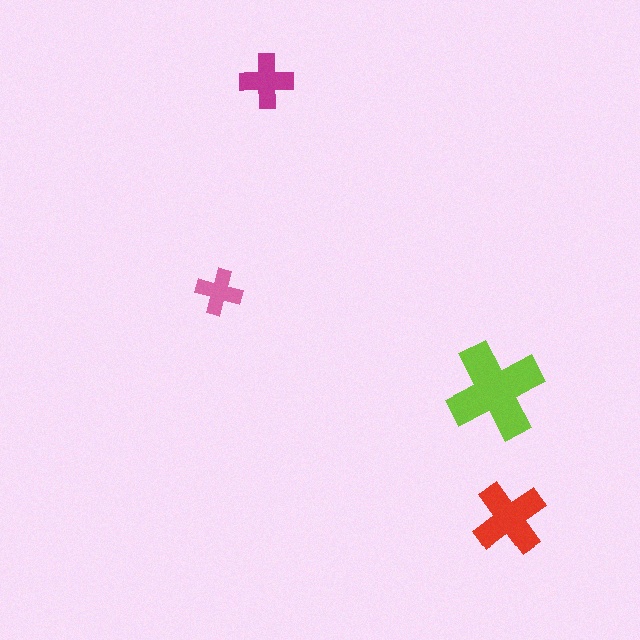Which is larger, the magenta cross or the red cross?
The red one.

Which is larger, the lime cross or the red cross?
The lime one.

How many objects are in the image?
There are 4 objects in the image.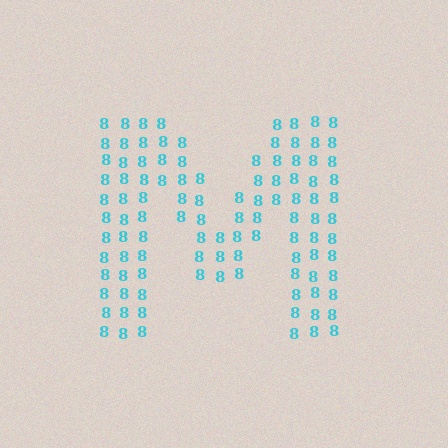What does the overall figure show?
The overall figure shows the letter M.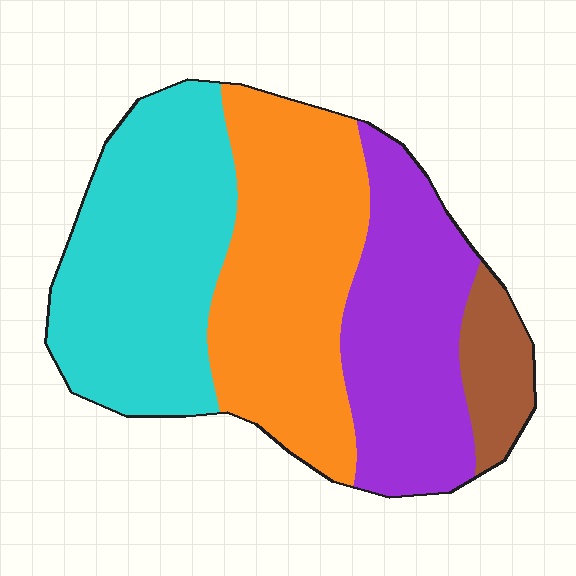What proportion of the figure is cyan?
Cyan covers roughly 35% of the figure.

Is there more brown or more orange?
Orange.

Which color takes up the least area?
Brown, at roughly 10%.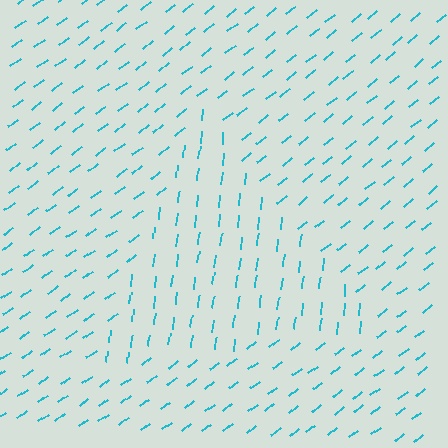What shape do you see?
I see a triangle.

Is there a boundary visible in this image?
Yes, there is a texture boundary formed by a change in line orientation.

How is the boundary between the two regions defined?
The boundary is defined purely by a change in line orientation (approximately 45 degrees difference). All lines are the same color and thickness.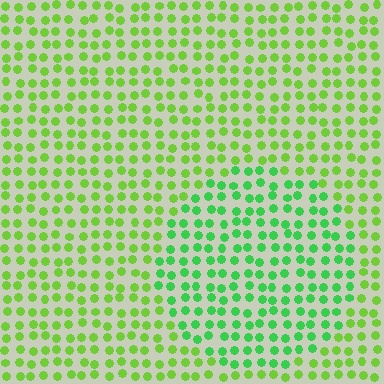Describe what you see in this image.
The image is filled with small lime elements in a uniform arrangement. A circle-shaped region is visible where the elements are tinted to a slightly different hue, forming a subtle color boundary.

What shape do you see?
I see a circle.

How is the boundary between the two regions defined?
The boundary is defined purely by a slight shift in hue (about 32 degrees). Spacing, size, and orientation are identical on both sides.